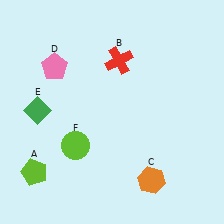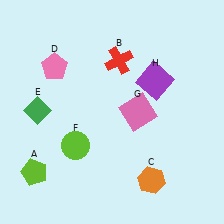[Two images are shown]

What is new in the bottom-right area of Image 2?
A pink square (G) was added in the bottom-right area of Image 2.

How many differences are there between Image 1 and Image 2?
There are 2 differences between the two images.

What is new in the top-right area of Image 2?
A purple square (H) was added in the top-right area of Image 2.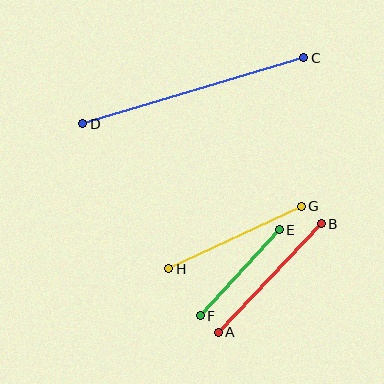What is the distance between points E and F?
The distance is approximately 117 pixels.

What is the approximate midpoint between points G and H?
The midpoint is at approximately (235, 237) pixels.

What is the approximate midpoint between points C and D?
The midpoint is at approximately (193, 91) pixels.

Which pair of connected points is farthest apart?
Points C and D are farthest apart.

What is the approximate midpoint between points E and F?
The midpoint is at approximately (240, 273) pixels.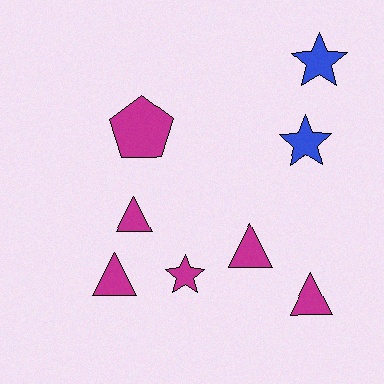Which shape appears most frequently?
Triangle, with 4 objects.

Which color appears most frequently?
Magenta, with 6 objects.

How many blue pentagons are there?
There are no blue pentagons.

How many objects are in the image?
There are 8 objects.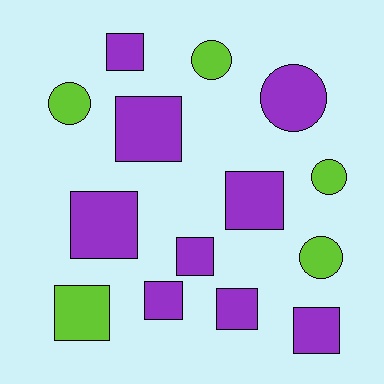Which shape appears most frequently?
Square, with 9 objects.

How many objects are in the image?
There are 14 objects.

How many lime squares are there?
There is 1 lime square.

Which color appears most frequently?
Purple, with 9 objects.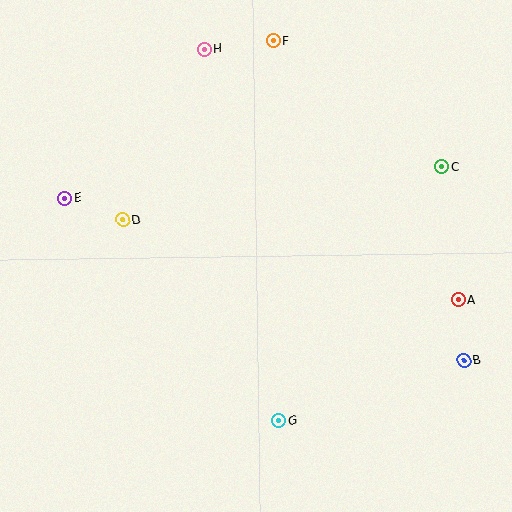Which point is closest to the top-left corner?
Point E is closest to the top-left corner.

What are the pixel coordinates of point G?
Point G is at (279, 421).